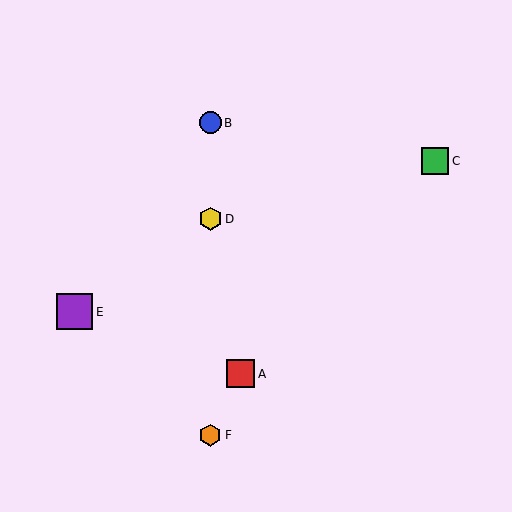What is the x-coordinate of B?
Object B is at x≈210.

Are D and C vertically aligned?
No, D is at x≈210 and C is at x≈435.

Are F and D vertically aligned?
Yes, both are at x≈210.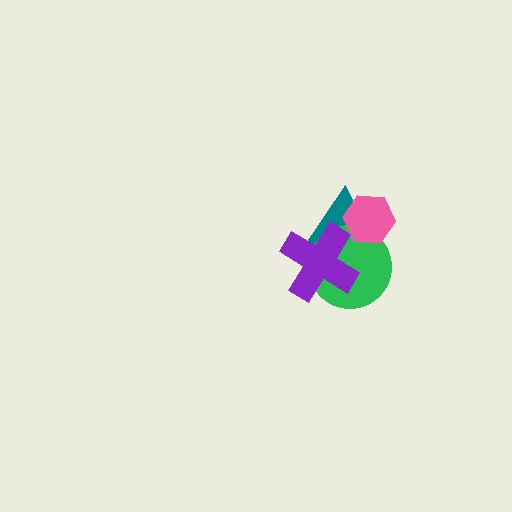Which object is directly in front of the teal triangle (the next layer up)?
The green circle is directly in front of the teal triangle.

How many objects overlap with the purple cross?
2 objects overlap with the purple cross.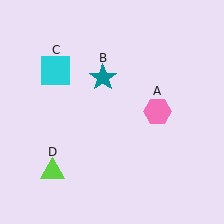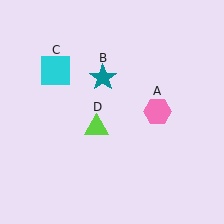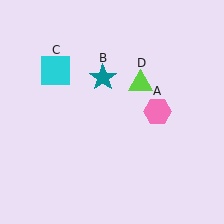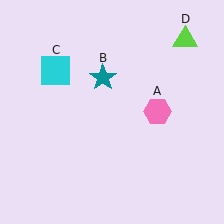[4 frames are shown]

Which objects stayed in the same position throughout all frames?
Pink hexagon (object A) and teal star (object B) and cyan square (object C) remained stationary.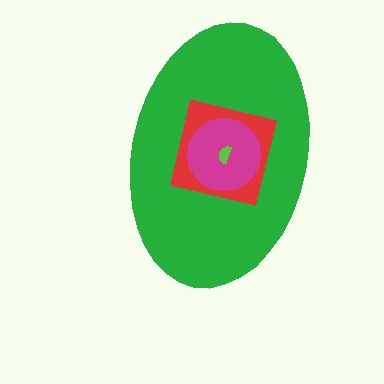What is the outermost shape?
The green ellipse.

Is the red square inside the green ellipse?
Yes.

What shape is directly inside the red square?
The magenta circle.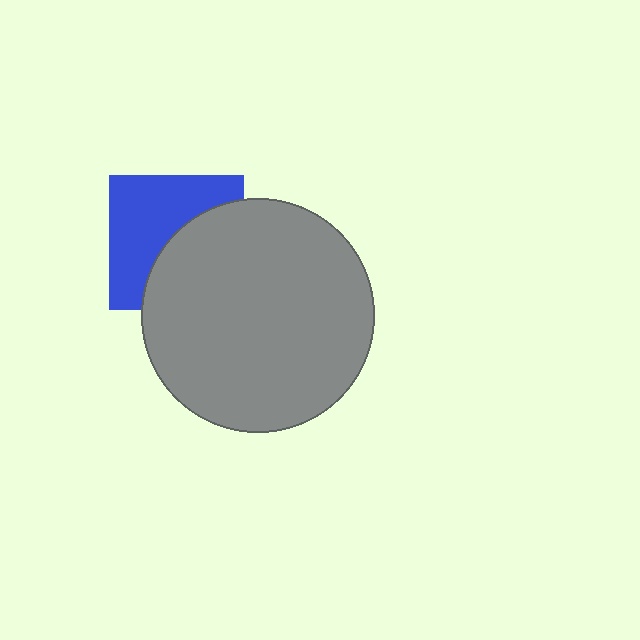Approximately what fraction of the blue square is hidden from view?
Roughly 47% of the blue square is hidden behind the gray circle.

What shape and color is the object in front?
The object in front is a gray circle.